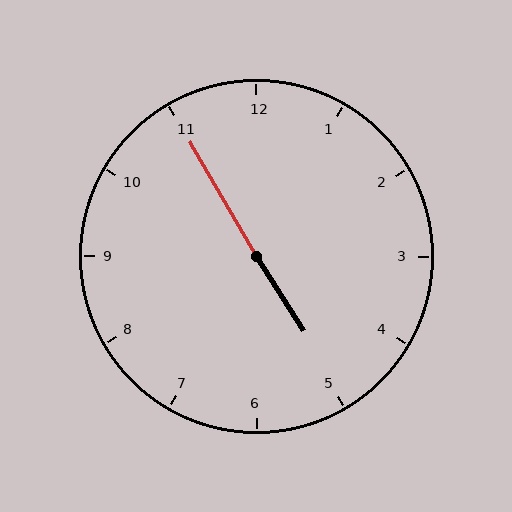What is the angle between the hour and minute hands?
Approximately 178 degrees.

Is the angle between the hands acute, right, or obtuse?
It is obtuse.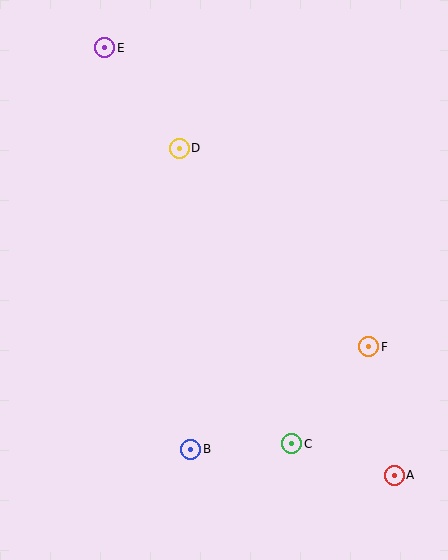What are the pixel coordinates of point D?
Point D is at (179, 148).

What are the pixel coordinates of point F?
Point F is at (369, 347).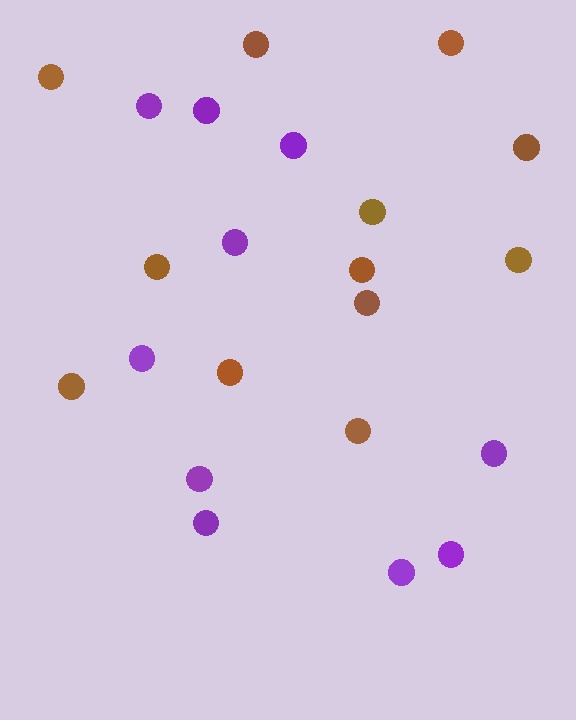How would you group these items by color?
There are 2 groups: one group of purple circles (10) and one group of brown circles (12).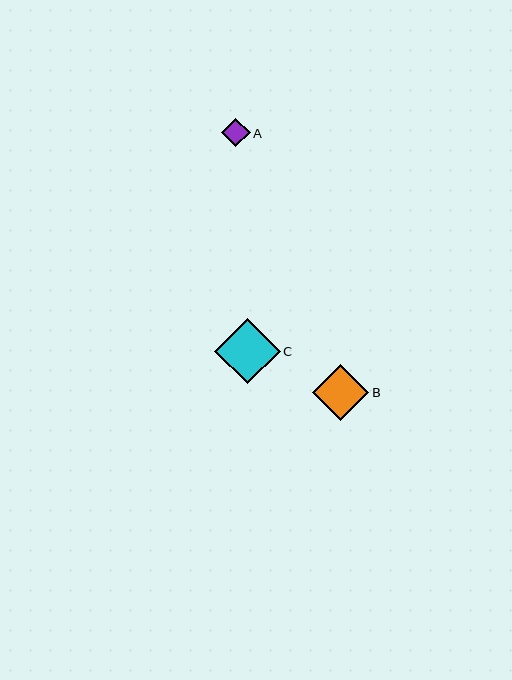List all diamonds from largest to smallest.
From largest to smallest: C, B, A.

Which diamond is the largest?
Diamond C is the largest with a size of approximately 66 pixels.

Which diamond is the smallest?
Diamond A is the smallest with a size of approximately 29 pixels.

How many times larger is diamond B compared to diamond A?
Diamond B is approximately 1.9 times the size of diamond A.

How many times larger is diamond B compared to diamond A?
Diamond B is approximately 1.9 times the size of diamond A.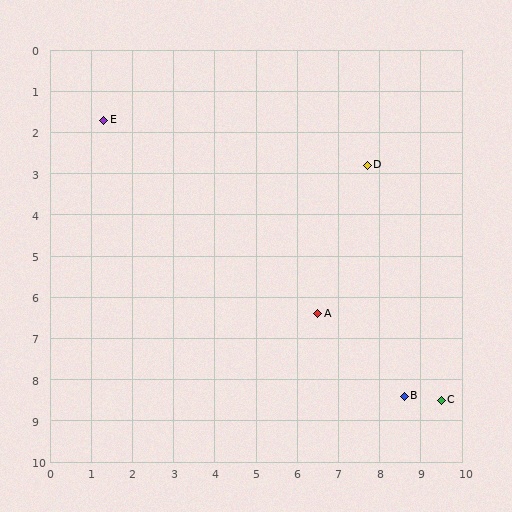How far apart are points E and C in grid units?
Points E and C are about 10.7 grid units apart.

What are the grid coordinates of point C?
Point C is at approximately (9.5, 8.5).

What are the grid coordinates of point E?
Point E is at approximately (1.3, 1.7).